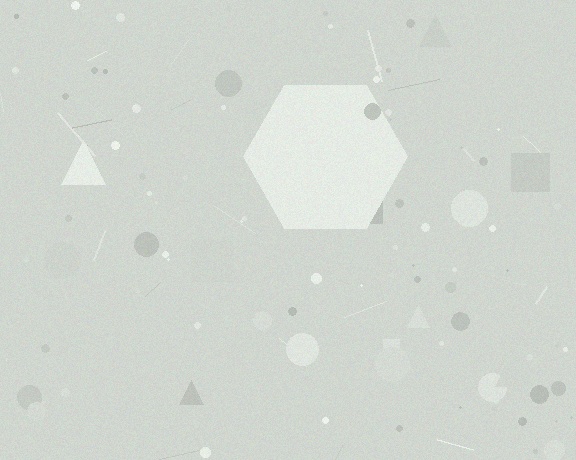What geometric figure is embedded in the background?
A hexagon is embedded in the background.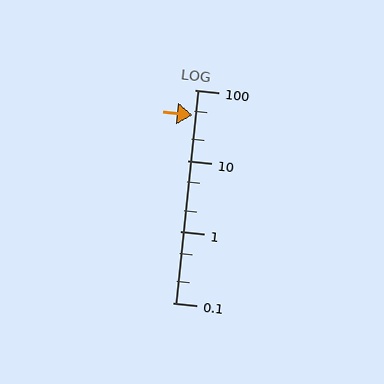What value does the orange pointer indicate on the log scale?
The pointer indicates approximately 44.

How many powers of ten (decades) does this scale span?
The scale spans 3 decades, from 0.1 to 100.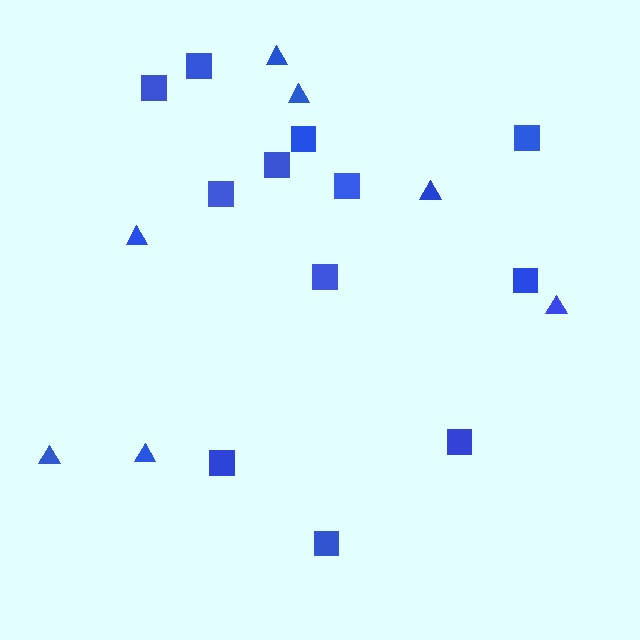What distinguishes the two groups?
There are 2 groups: one group of squares (12) and one group of triangles (7).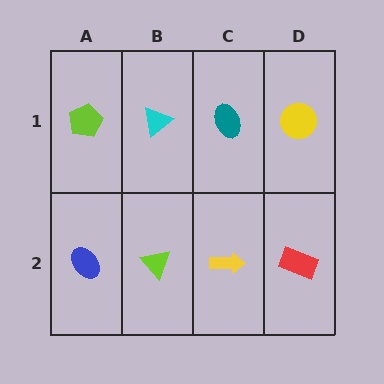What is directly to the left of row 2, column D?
A yellow arrow.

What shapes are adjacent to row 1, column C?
A yellow arrow (row 2, column C), a cyan triangle (row 1, column B), a yellow circle (row 1, column D).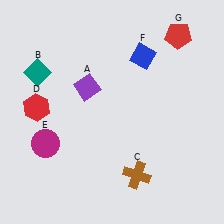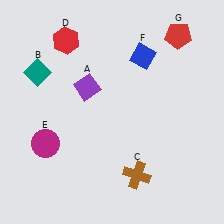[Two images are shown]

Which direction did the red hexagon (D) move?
The red hexagon (D) moved up.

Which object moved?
The red hexagon (D) moved up.